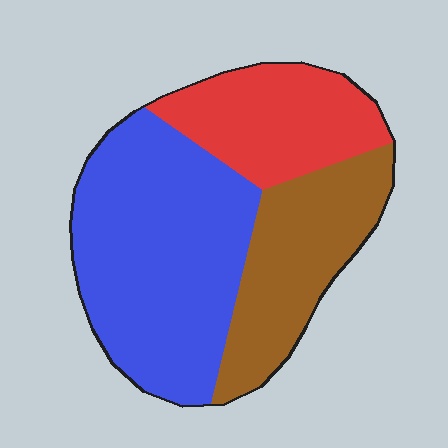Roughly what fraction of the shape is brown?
Brown takes up between a quarter and a half of the shape.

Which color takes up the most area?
Blue, at roughly 50%.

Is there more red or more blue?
Blue.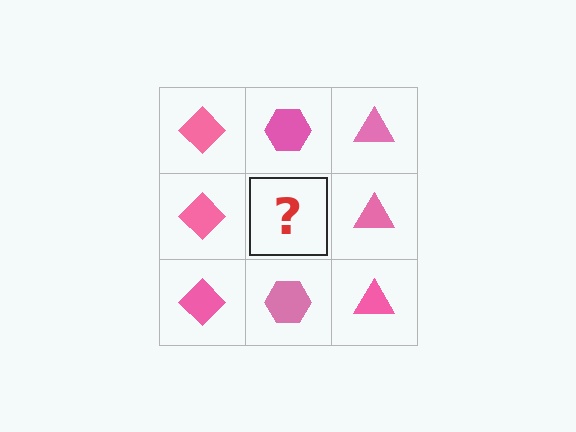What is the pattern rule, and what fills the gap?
The rule is that each column has a consistent shape. The gap should be filled with a pink hexagon.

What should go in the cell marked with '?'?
The missing cell should contain a pink hexagon.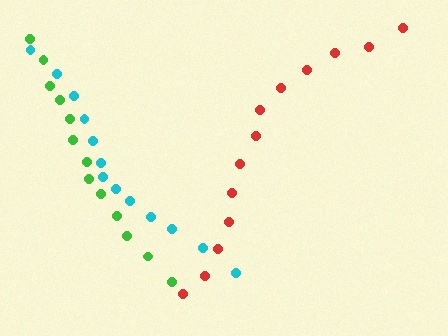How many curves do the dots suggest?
There are 3 distinct paths.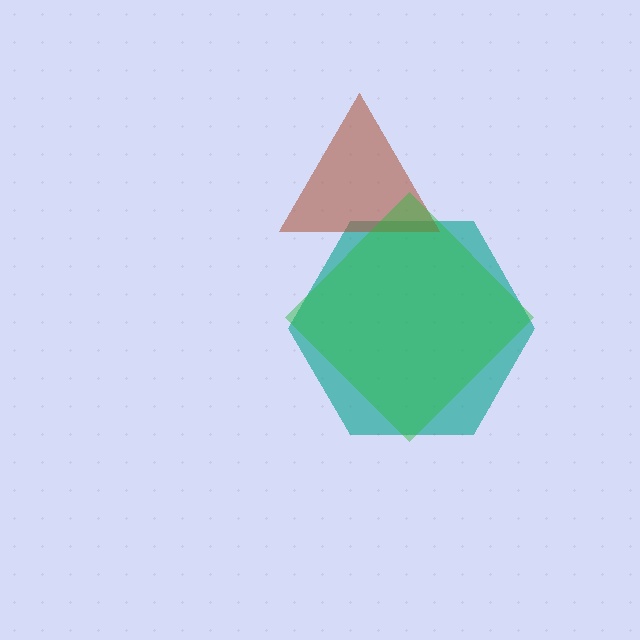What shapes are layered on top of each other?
The layered shapes are: a teal hexagon, a brown triangle, a green diamond.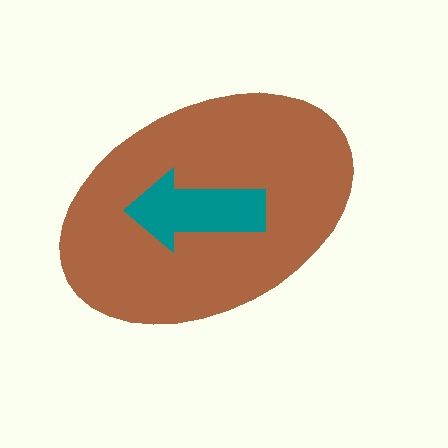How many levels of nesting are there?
2.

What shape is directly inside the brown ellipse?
The teal arrow.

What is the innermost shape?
The teal arrow.